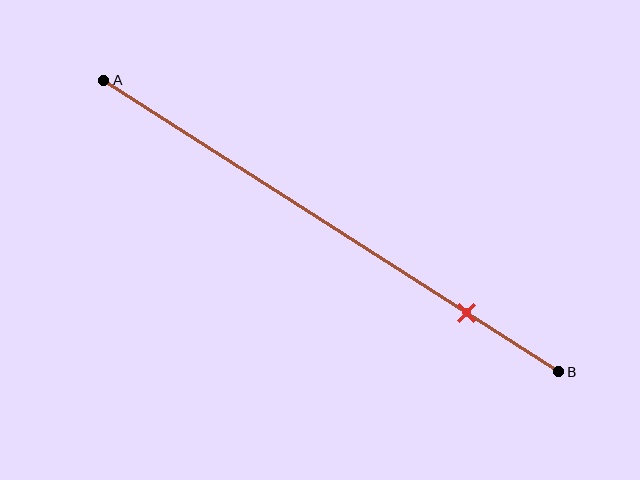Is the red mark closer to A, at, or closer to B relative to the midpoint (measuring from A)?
The red mark is closer to point B than the midpoint of segment AB.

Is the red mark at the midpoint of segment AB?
No, the mark is at about 80% from A, not at the 50% midpoint.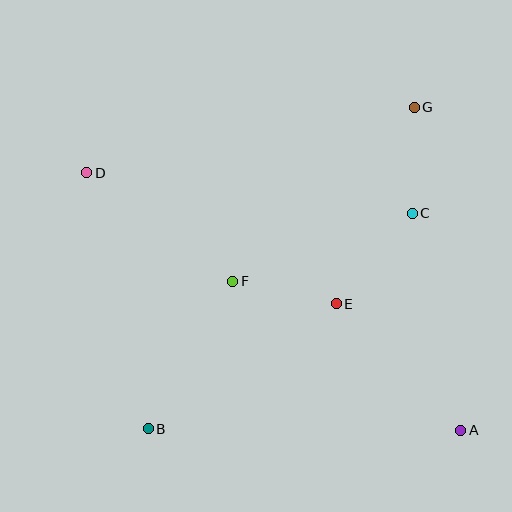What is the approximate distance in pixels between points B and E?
The distance between B and E is approximately 226 pixels.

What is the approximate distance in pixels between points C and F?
The distance between C and F is approximately 192 pixels.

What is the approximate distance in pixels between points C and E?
The distance between C and E is approximately 118 pixels.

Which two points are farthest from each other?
Points A and D are farthest from each other.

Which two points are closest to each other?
Points C and G are closest to each other.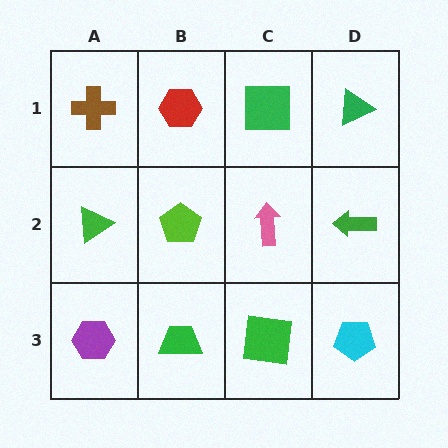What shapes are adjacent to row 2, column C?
A green square (row 1, column C), a green square (row 3, column C), a lime pentagon (row 2, column B), a green arrow (row 2, column D).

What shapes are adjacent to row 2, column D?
A green triangle (row 1, column D), a cyan pentagon (row 3, column D), a pink arrow (row 2, column C).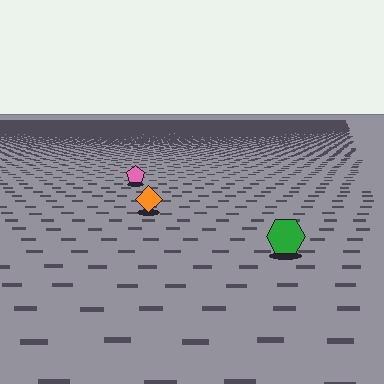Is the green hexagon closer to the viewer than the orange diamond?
Yes. The green hexagon is closer — you can tell from the texture gradient: the ground texture is coarser near it.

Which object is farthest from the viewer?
The pink pentagon is farthest from the viewer. It appears smaller and the ground texture around it is denser.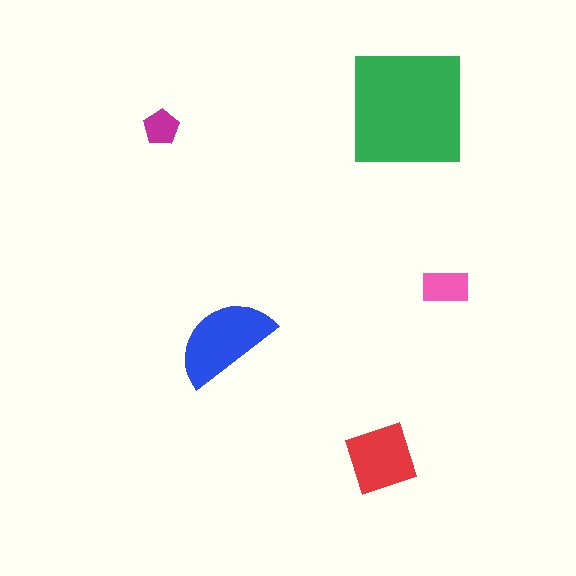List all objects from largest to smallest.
The green square, the blue semicircle, the red diamond, the pink rectangle, the magenta pentagon.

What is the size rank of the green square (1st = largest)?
1st.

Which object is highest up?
The green square is topmost.